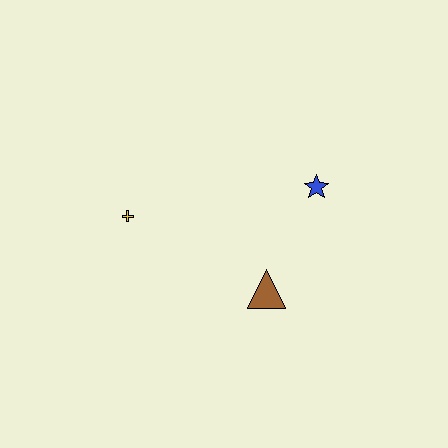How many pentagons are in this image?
There are no pentagons.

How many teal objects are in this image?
There are no teal objects.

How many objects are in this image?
There are 3 objects.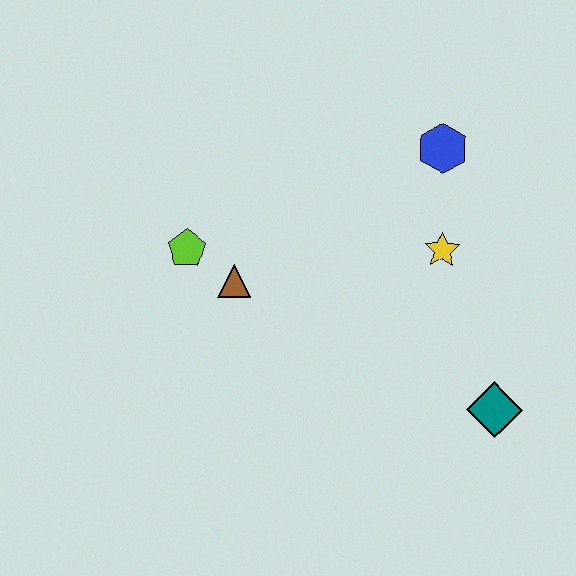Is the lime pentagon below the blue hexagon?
Yes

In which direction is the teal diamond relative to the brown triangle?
The teal diamond is to the right of the brown triangle.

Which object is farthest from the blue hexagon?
The lime pentagon is farthest from the blue hexagon.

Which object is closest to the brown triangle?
The lime pentagon is closest to the brown triangle.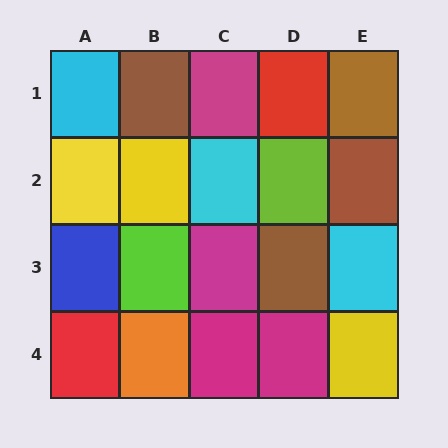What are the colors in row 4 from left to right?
Red, orange, magenta, magenta, yellow.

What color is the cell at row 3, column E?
Cyan.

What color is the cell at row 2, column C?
Cyan.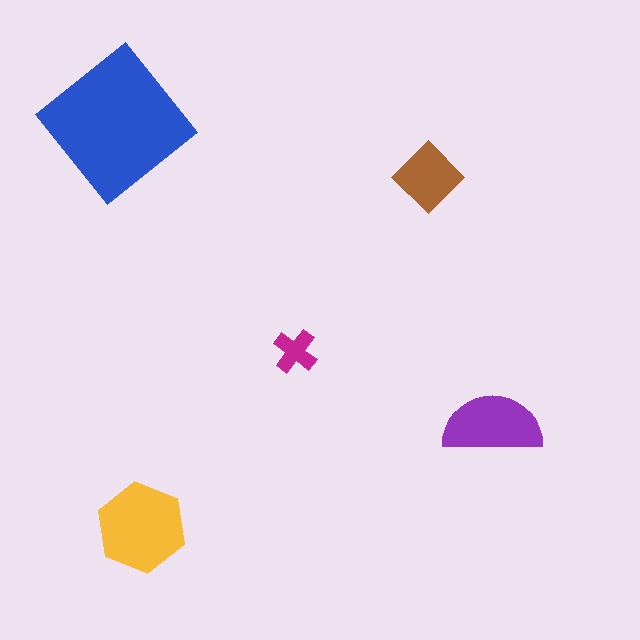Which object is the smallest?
The magenta cross.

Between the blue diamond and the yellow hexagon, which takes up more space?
The blue diamond.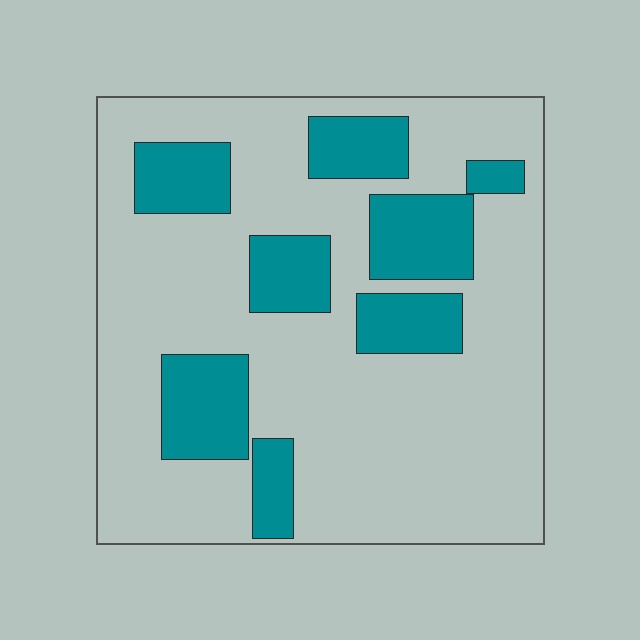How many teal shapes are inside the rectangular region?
8.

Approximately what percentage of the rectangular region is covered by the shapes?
Approximately 25%.